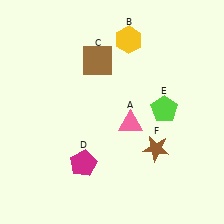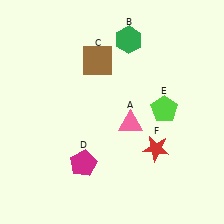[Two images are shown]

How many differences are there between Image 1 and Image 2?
There are 2 differences between the two images.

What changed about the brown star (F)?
In Image 1, F is brown. In Image 2, it changed to red.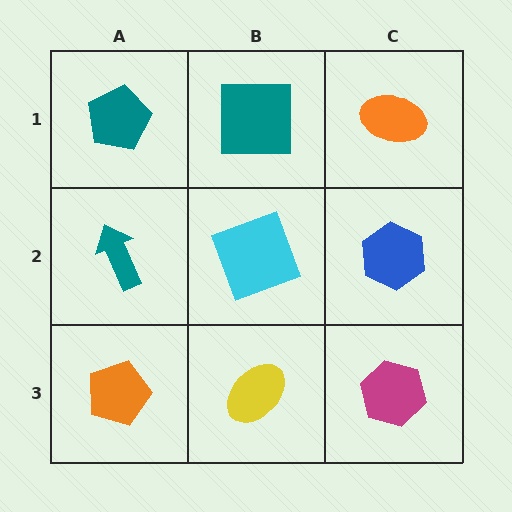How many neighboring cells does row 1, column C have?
2.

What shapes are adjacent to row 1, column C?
A blue hexagon (row 2, column C), a teal square (row 1, column B).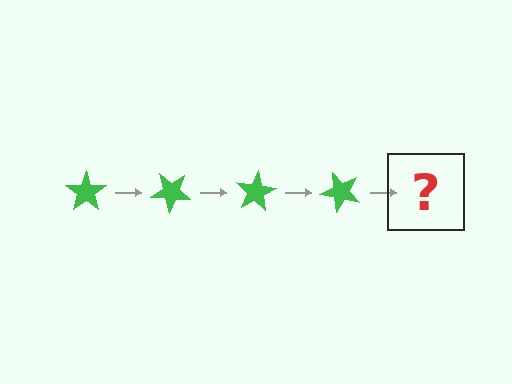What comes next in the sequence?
The next element should be a green star rotated 160 degrees.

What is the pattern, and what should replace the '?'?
The pattern is that the star rotates 40 degrees each step. The '?' should be a green star rotated 160 degrees.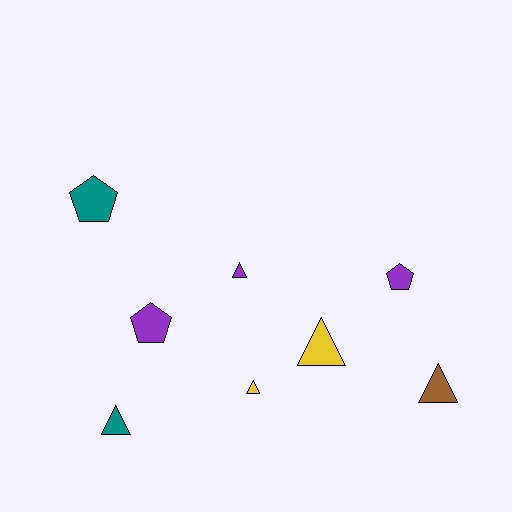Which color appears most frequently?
Purple, with 3 objects.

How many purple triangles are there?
There is 1 purple triangle.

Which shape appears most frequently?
Triangle, with 5 objects.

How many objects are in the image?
There are 8 objects.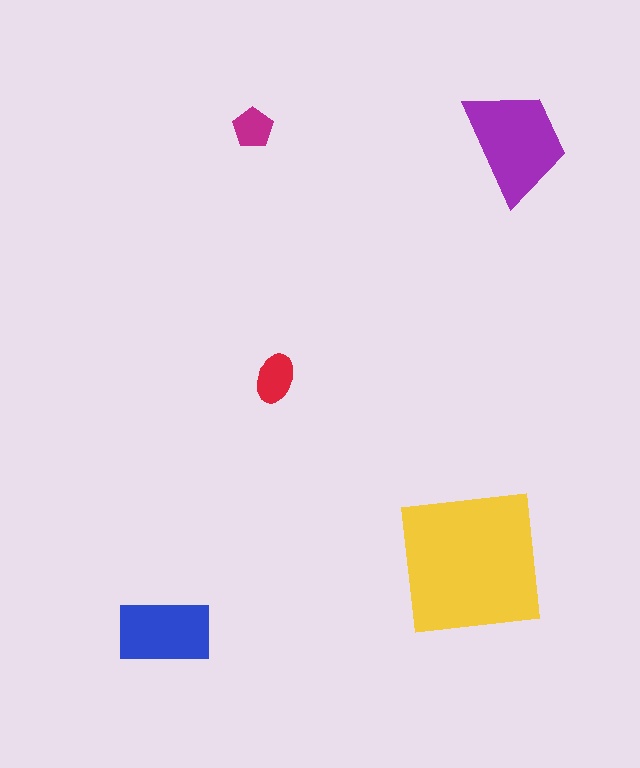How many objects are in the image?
There are 5 objects in the image.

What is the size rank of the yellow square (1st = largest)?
1st.